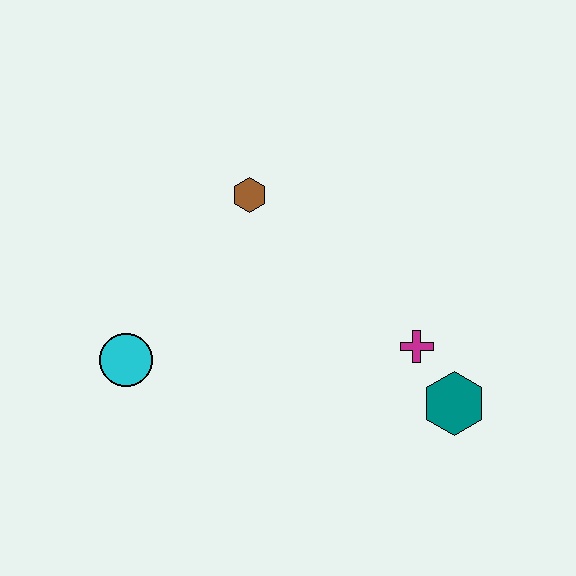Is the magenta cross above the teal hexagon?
Yes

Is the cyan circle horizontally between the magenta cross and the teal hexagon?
No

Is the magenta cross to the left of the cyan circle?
No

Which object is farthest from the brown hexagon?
The teal hexagon is farthest from the brown hexagon.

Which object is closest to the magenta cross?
The teal hexagon is closest to the magenta cross.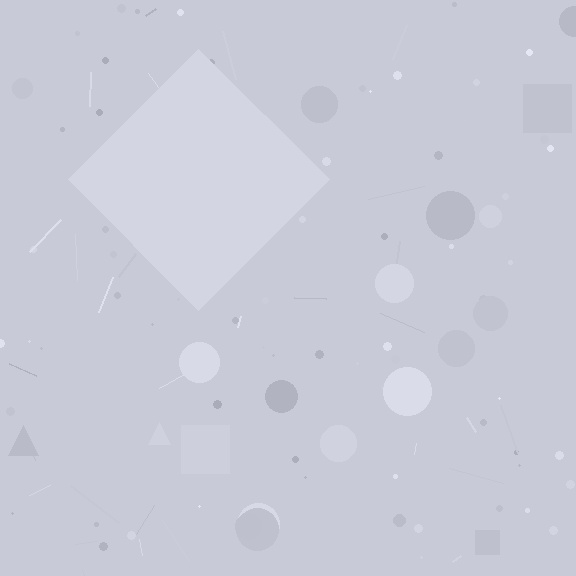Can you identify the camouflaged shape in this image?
The camouflaged shape is a diamond.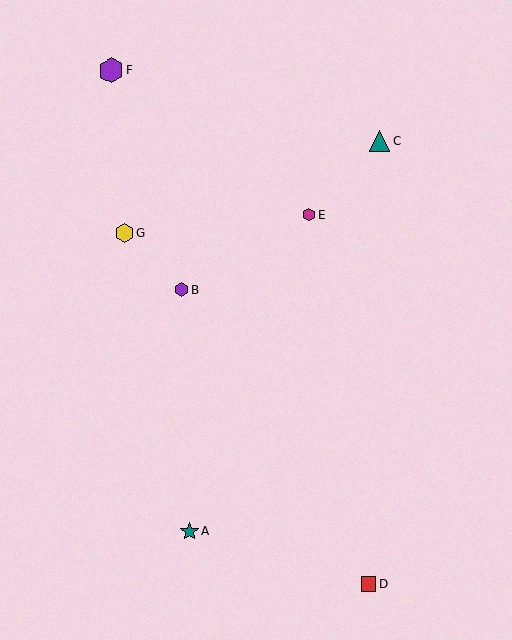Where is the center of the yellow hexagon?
The center of the yellow hexagon is at (124, 234).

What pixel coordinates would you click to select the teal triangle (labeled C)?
Click at (380, 141) to select the teal triangle C.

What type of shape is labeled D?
Shape D is a red square.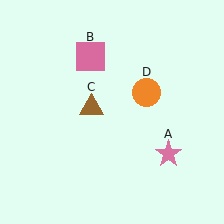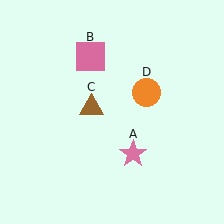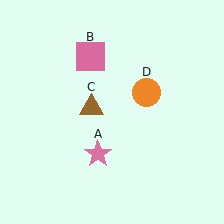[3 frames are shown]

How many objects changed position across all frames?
1 object changed position: pink star (object A).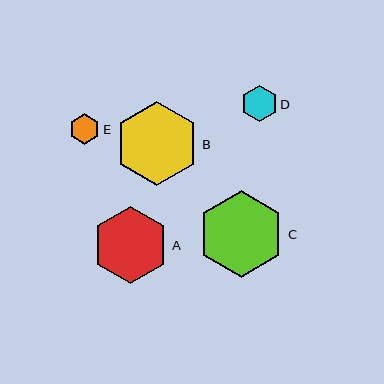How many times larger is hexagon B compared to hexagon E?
Hexagon B is approximately 2.7 times the size of hexagon E.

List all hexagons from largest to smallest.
From largest to smallest: C, B, A, D, E.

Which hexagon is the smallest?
Hexagon E is the smallest with a size of approximately 31 pixels.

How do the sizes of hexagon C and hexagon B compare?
Hexagon C and hexagon B are approximately the same size.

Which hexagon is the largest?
Hexagon C is the largest with a size of approximately 87 pixels.